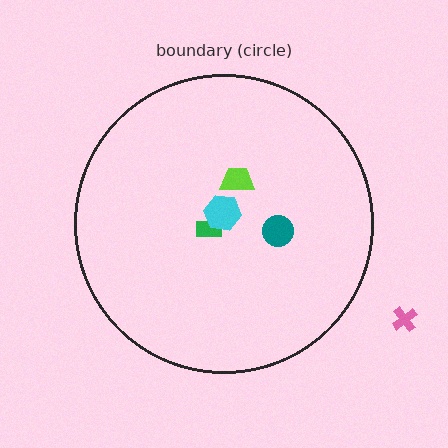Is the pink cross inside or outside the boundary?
Outside.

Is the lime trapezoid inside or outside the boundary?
Inside.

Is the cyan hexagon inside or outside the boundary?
Inside.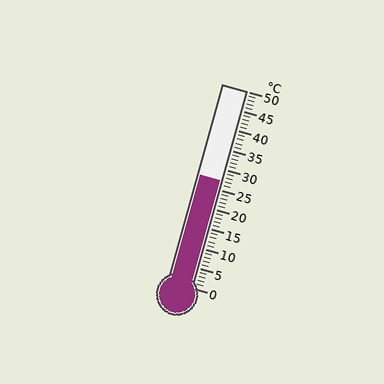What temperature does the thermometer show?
The thermometer shows approximately 27°C.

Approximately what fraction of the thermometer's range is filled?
The thermometer is filled to approximately 55% of its range.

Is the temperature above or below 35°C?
The temperature is below 35°C.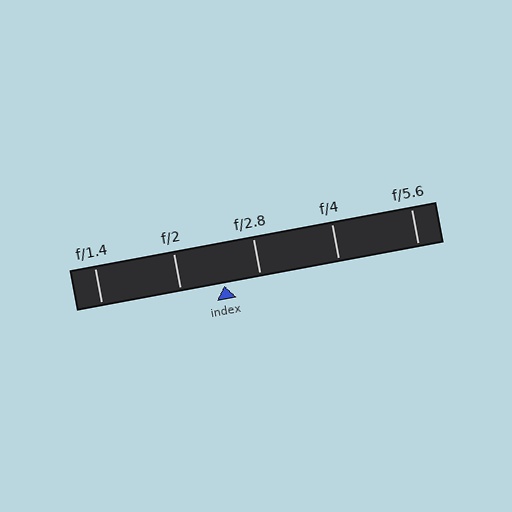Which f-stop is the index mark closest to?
The index mark is closest to f/2.8.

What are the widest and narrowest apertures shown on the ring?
The widest aperture shown is f/1.4 and the narrowest is f/5.6.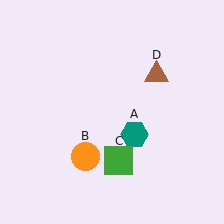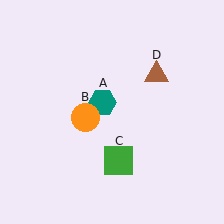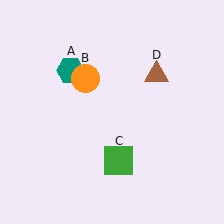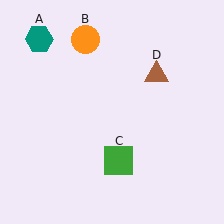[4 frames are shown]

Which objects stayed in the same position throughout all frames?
Green square (object C) and brown triangle (object D) remained stationary.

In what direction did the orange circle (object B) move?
The orange circle (object B) moved up.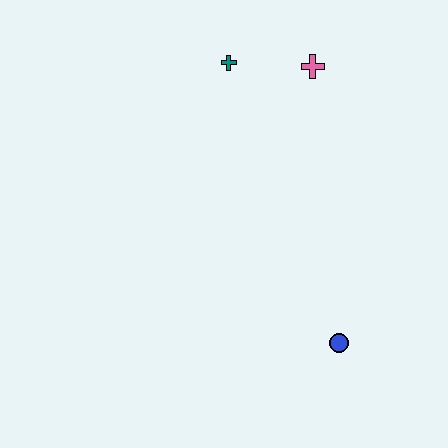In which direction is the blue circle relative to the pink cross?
The blue circle is below the pink cross.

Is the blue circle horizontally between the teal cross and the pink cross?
No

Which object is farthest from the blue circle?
The teal cross is farthest from the blue circle.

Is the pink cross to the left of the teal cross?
No